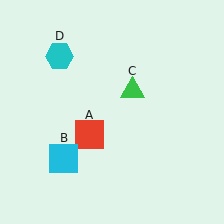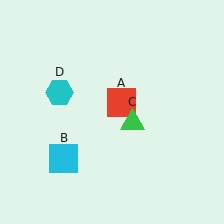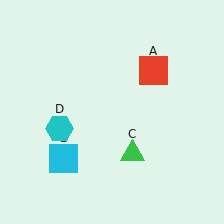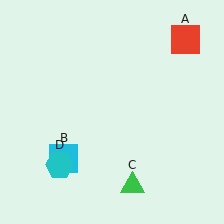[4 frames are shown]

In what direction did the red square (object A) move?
The red square (object A) moved up and to the right.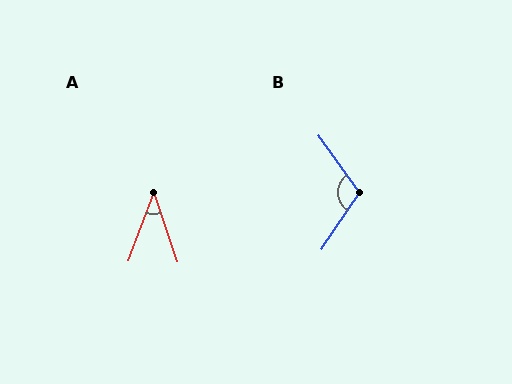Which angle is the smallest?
A, at approximately 39 degrees.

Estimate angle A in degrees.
Approximately 39 degrees.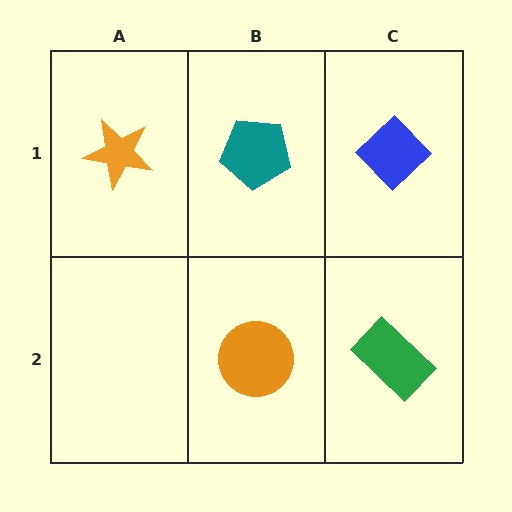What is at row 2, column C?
A green rectangle.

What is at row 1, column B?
A teal pentagon.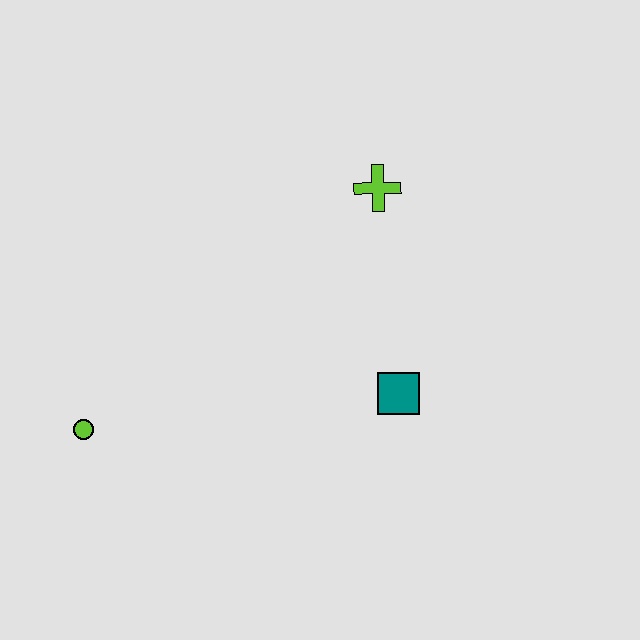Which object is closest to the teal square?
The lime cross is closest to the teal square.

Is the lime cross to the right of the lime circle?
Yes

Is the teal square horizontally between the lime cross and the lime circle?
No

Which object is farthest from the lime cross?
The lime circle is farthest from the lime cross.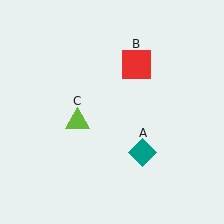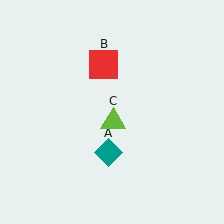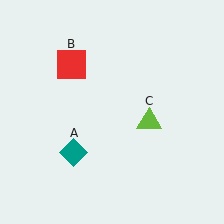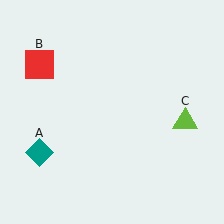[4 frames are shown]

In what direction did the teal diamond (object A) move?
The teal diamond (object A) moved left.